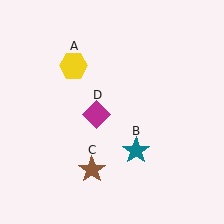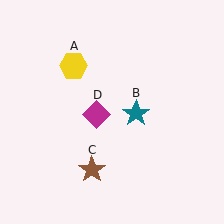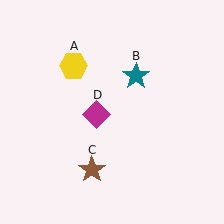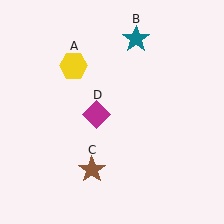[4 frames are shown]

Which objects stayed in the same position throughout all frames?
Yellow hexagon (object A) and brown star (object C) and magenta diamond (object D) remained stationary.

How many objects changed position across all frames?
1 object changed position: teal star (object B).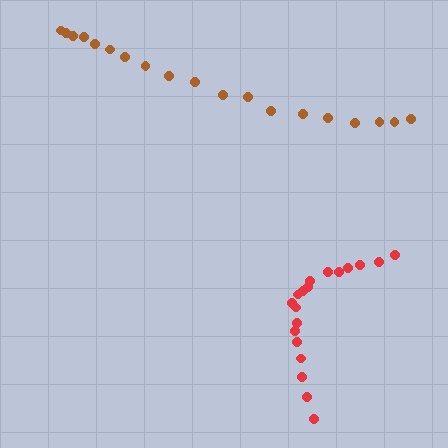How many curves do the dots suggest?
There are 2 distinct paths.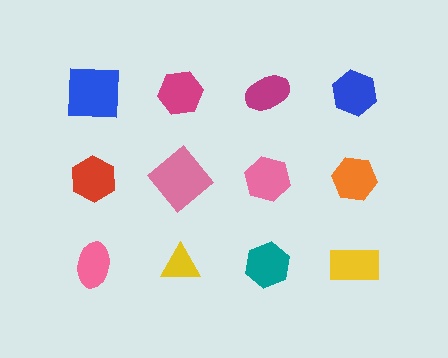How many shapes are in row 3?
4 shapes.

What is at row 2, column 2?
A pink diamond.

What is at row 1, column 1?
A blue square.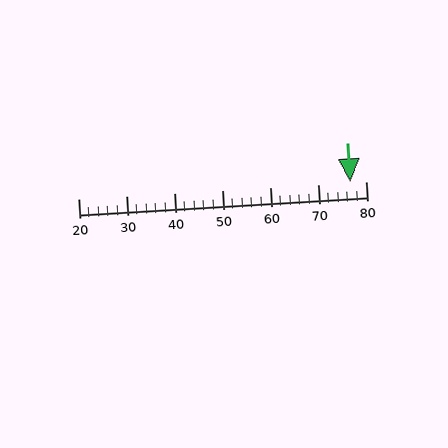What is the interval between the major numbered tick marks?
The major tick marks are spaced 10 units apart.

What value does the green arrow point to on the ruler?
The green arrow points to approximately 77.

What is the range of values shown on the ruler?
The ruler shows values from 20 to 80.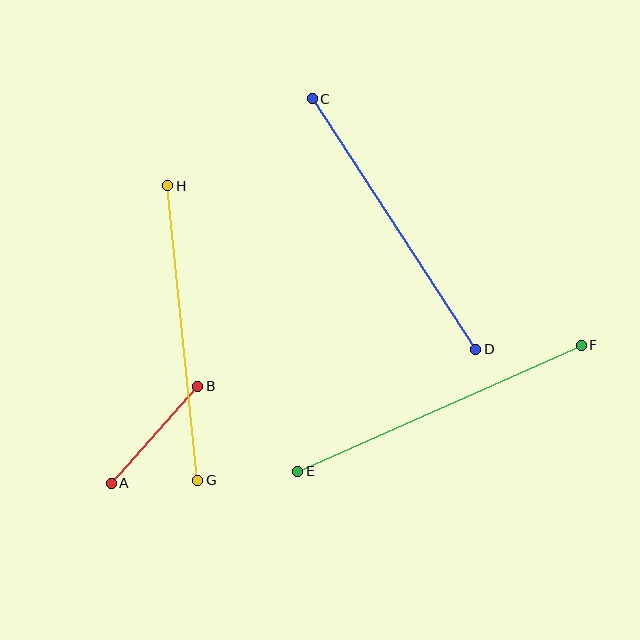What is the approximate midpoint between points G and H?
The midpoint is at approximately (183, 333) pixels.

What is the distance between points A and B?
The distance is approximately 129 pixels.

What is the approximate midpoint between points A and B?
The midpoint is at approximately (154, 435) pixels.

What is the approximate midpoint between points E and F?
The midpoint is at approximately (440, 408) pixels.